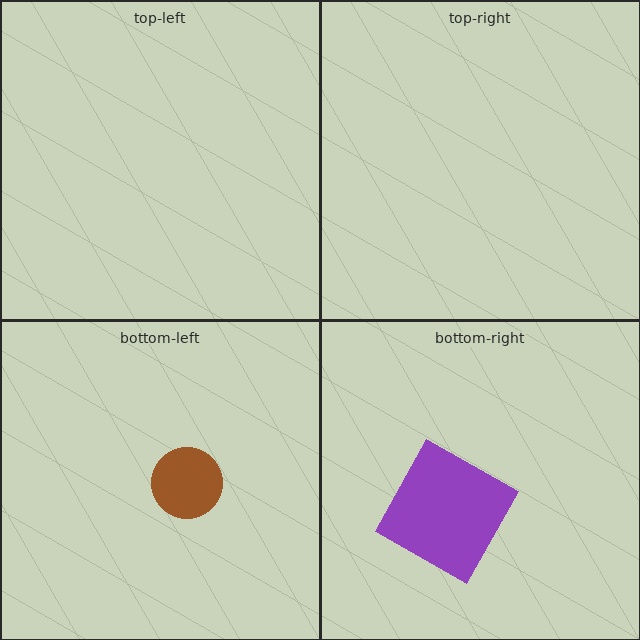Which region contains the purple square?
The bottom-right region.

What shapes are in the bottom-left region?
The brown circle.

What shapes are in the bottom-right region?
The magenta arrow, the purple square.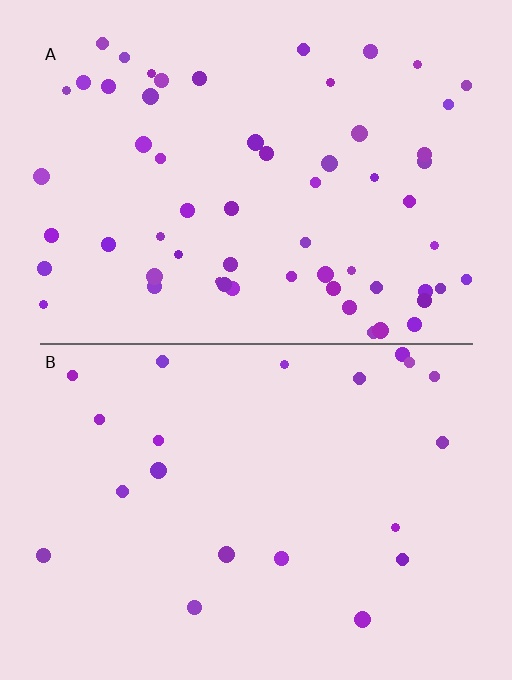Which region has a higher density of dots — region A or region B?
A (the top).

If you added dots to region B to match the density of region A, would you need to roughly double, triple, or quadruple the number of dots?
Approximately triple.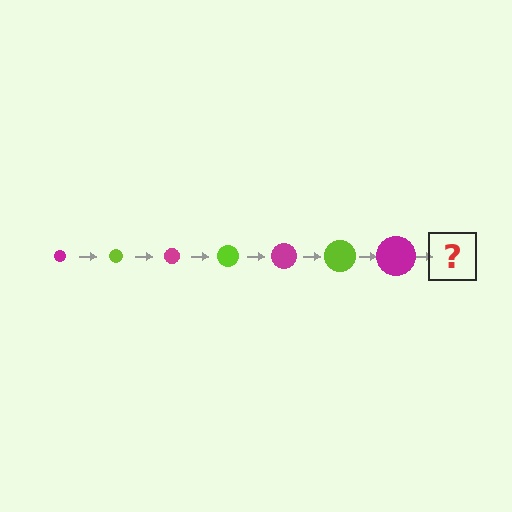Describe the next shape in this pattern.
It should be a lime circle, larger than the previous one.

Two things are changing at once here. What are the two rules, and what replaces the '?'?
The two rules are that the circle grows larger each step and the color cycles through magenta and lime. The '?' should be a lime circle, larger than the previous one.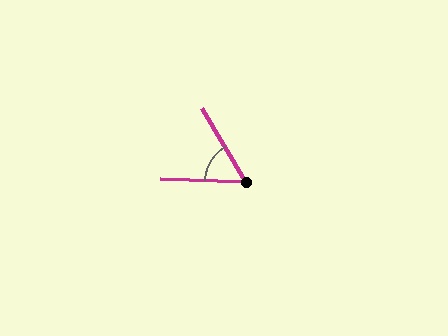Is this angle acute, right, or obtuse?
It is acute.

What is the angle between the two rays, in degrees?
Approximately 57 degrees.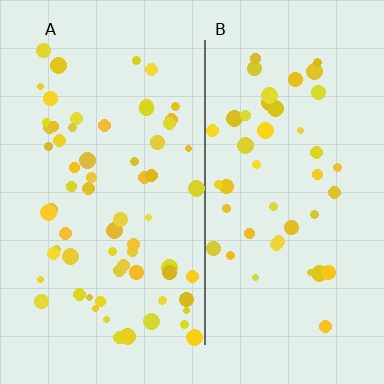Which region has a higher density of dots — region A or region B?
A (the left).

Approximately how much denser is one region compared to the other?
Approximately 1.5× — region A over region B.